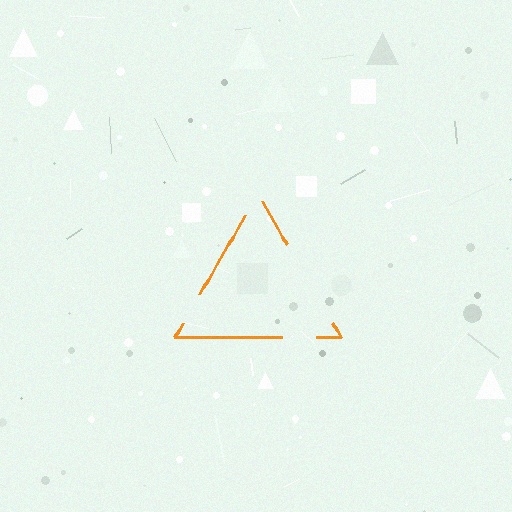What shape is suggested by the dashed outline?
The dashed outline suggests a triangle.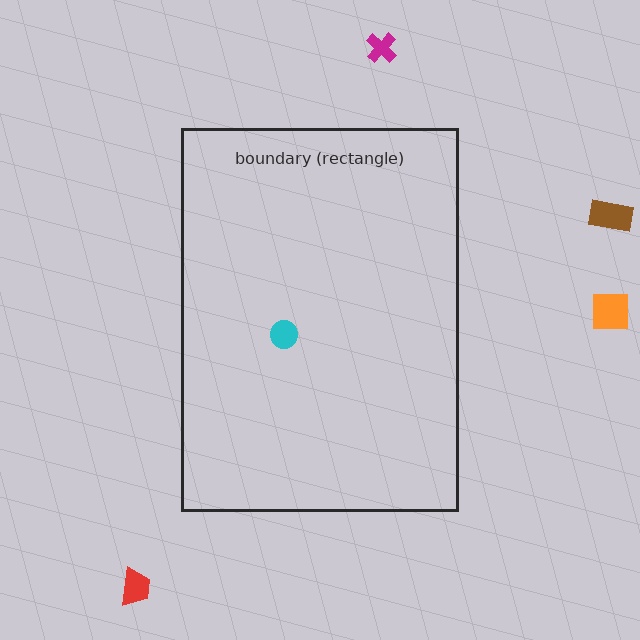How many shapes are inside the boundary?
1 inside, 4 outside.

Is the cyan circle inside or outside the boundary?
Inside.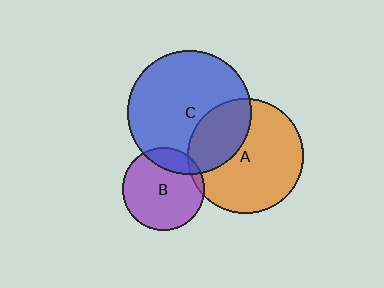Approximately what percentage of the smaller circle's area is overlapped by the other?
Approximately 5%.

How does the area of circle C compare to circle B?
Approximately 2.3 times.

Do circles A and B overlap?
Yes.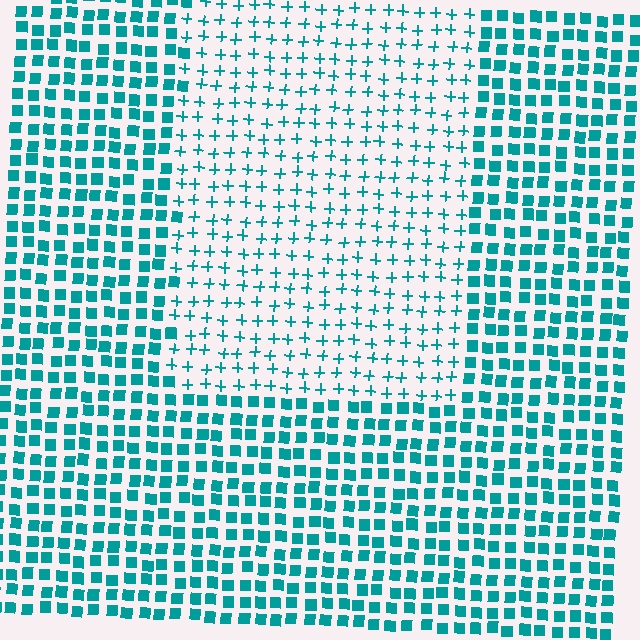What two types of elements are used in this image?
The image uses plus signs inside the rectangle region and squares outside it.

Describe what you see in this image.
The image is filled with small teal elements arranged in a uniform grid. A rectangle-shaped region contains plus signs, while the surrounding area contains squares. The boundary is defined purely by the change in element shape.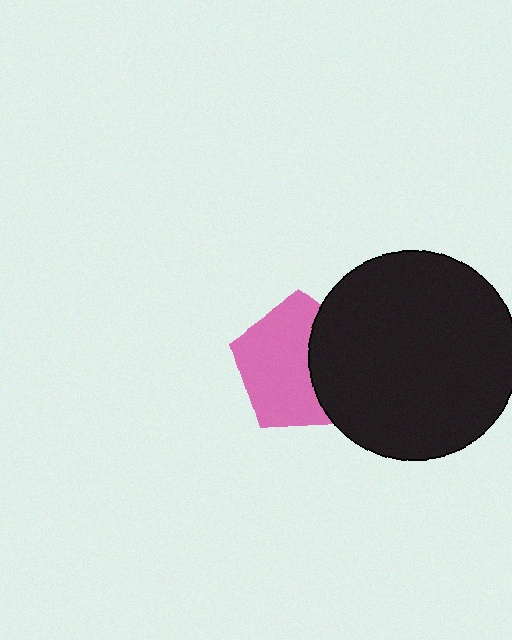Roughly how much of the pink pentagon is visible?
About half of it is visible (roughly 63%).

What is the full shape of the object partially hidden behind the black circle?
The partially hidden object is a pink pentagon.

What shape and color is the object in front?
The object in front is a black circle.